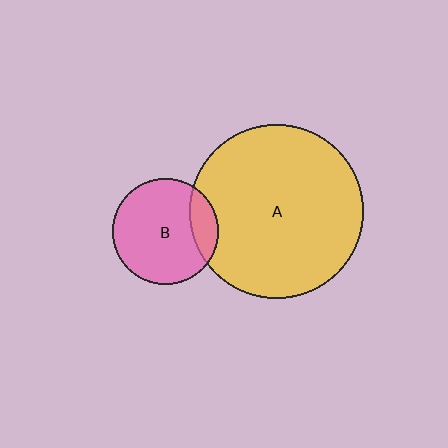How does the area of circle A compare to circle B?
Approximately 2.7 times.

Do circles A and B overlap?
Yes.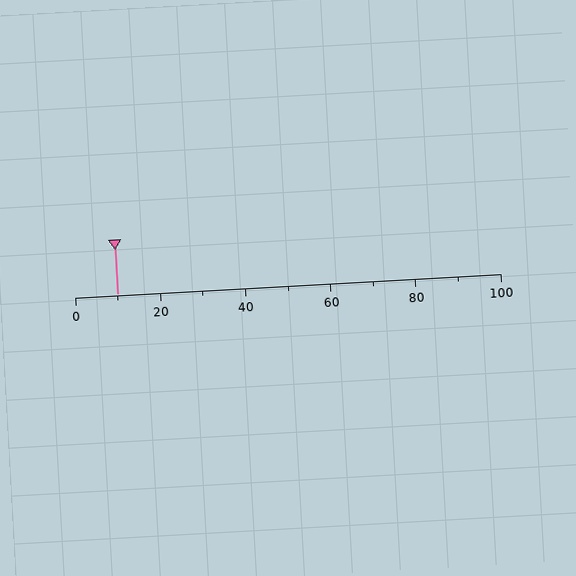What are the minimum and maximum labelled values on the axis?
The axis runs from 0 to 100.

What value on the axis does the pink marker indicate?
The marker indicates approximately 10.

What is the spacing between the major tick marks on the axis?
The major ticks are spaced 20 apart.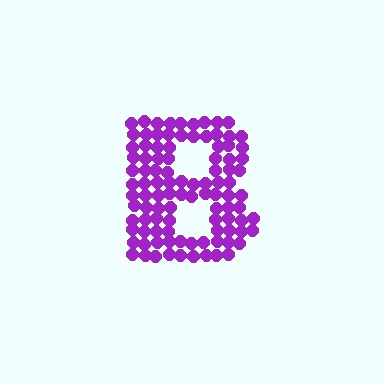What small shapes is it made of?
It is made of small circles.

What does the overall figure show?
The overall figure shows the letter B.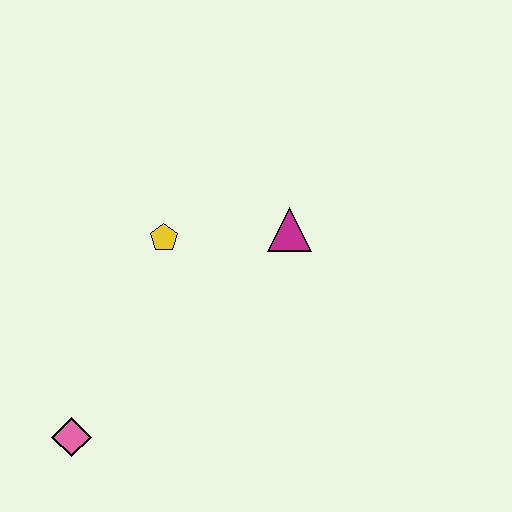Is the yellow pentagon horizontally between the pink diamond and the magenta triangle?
Yes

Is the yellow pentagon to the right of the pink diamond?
Yes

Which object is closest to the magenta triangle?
The yellow pentagon is closest to the magenta triangle.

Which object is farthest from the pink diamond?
The magenta triangle is farthest from the pink diamond.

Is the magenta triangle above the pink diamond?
Yes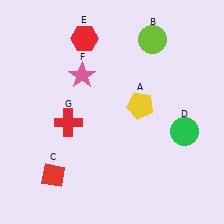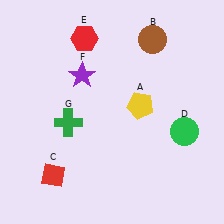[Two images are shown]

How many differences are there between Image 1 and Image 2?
There are 3 differences between the two images.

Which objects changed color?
B changed from lime to brown. F changed from pink to purple. G changed from red to green.